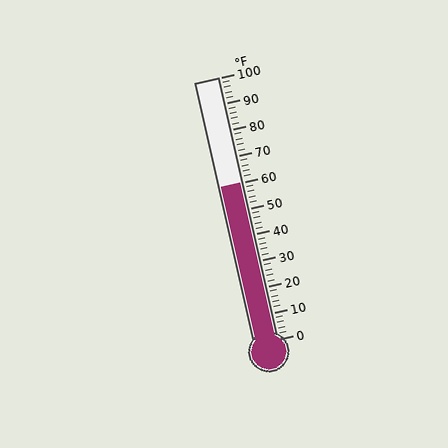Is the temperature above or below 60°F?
The temperature is at 60°F.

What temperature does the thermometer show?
The thermometer shows approximately 60°F.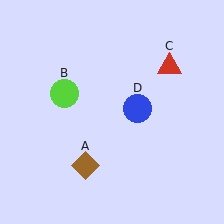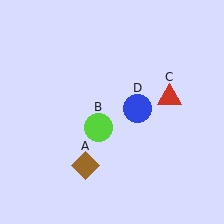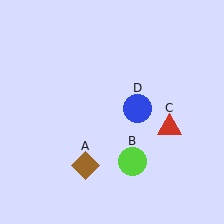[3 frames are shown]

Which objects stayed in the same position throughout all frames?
Brown diamond (object A) and blue circle (object D) remained stationary.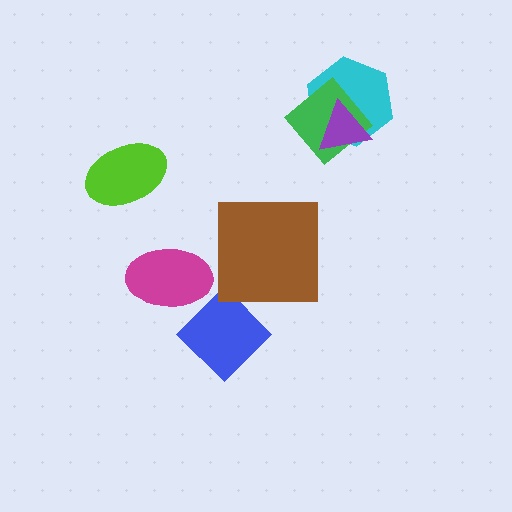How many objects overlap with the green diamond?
2 objects overlap with the green diamond.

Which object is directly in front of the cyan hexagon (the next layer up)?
The green diamond is directly in front of the cyan hexagon.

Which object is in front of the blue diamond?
The magenta ellipse is in front of the blue diamond.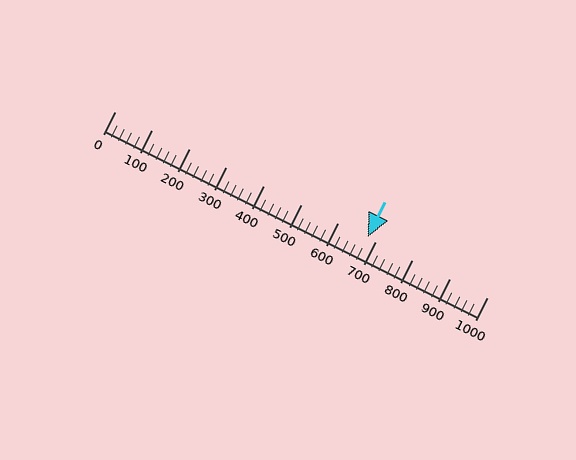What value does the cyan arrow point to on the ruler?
The cyan arrow points to approximately 680.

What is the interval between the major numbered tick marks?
The major tick marks are spaced 100 units apart.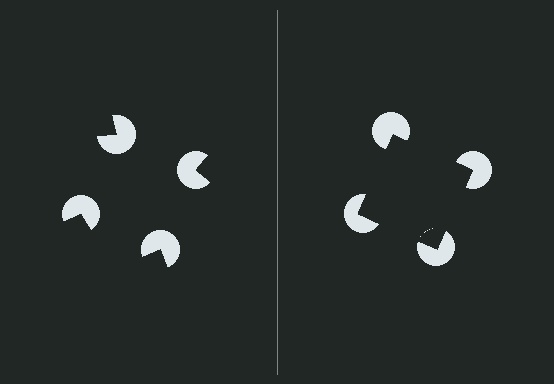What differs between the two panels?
The pac-man discs are positioned identically on both sides; only the wedge orientations differ. On the right they align to a square; on the left they are misaligned.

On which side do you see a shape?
An illusory square appears on the right side. On the left side the wedge cuts are rotated, so no coherent shape forms.